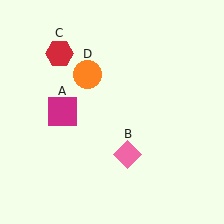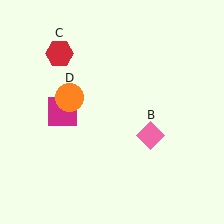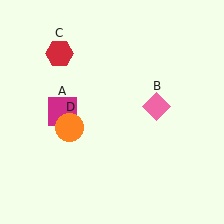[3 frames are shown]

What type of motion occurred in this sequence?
The pink diamond (object B), orange circle (object D) rotated counterclockwise around the center of the scene.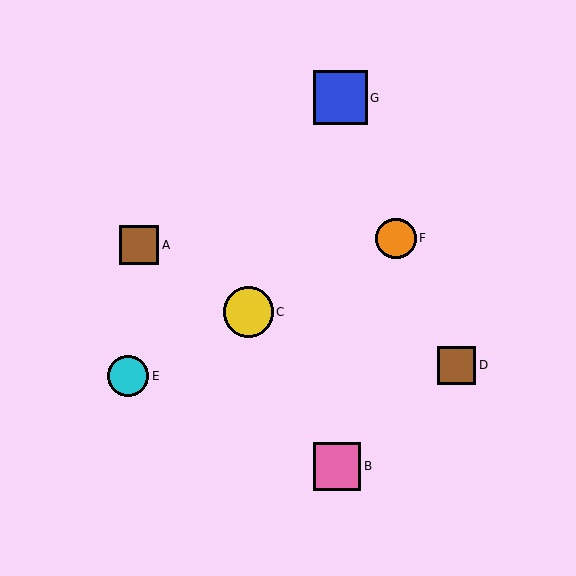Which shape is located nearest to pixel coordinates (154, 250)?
The brown square (labeled A) at (139, 245) is nearest to that location.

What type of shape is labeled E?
Shape E is a cyan circle.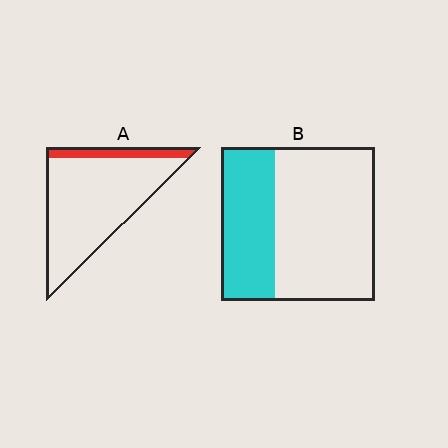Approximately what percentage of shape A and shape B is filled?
A is approximately 15% and B is approximately 35%.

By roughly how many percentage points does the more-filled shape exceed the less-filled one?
By roughly 20 percentage points (B over A).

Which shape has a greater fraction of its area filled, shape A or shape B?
Shape B.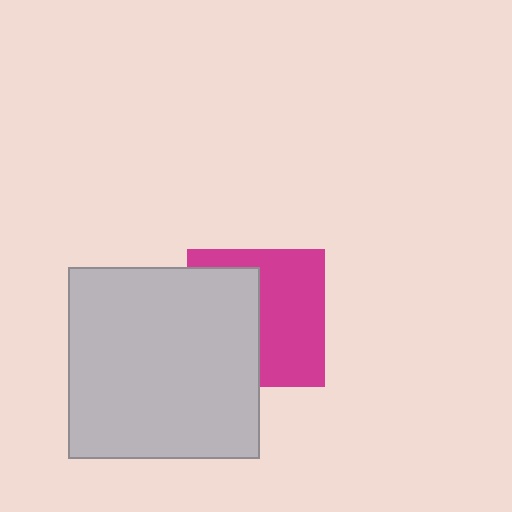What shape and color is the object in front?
The object in front is a light gray square.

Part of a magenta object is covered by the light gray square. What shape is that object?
It is a square.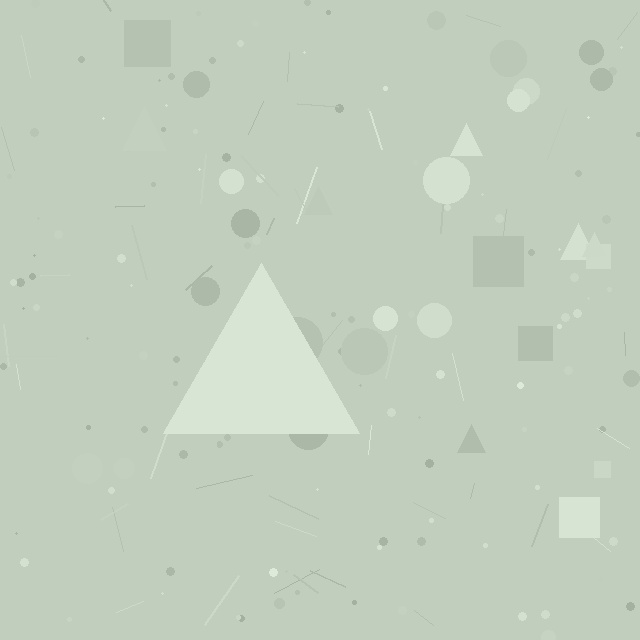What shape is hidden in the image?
A triangle is hidden in the image.